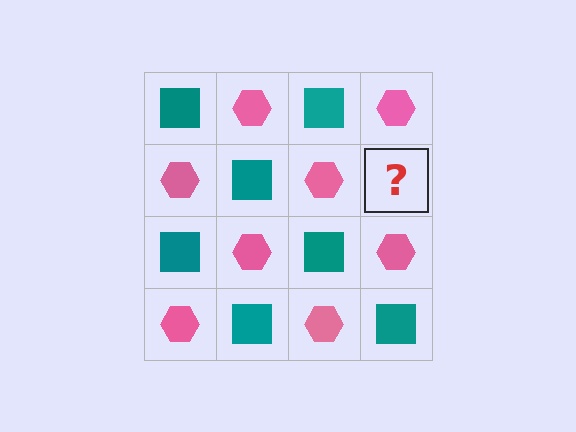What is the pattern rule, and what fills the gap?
The rule is that it alternates teal square and pink hexagon in a checkerboard pattern. The gap should be filled with a teal square.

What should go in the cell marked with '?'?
The missing cell should contain a teal square.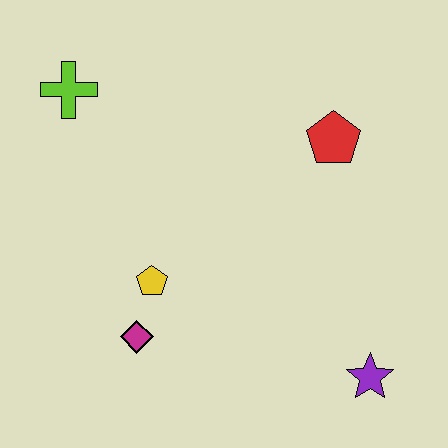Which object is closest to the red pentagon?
The yellow pentagon is closest to the red pentagon.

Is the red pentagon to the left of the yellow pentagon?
No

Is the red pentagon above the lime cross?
No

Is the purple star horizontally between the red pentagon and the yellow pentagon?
No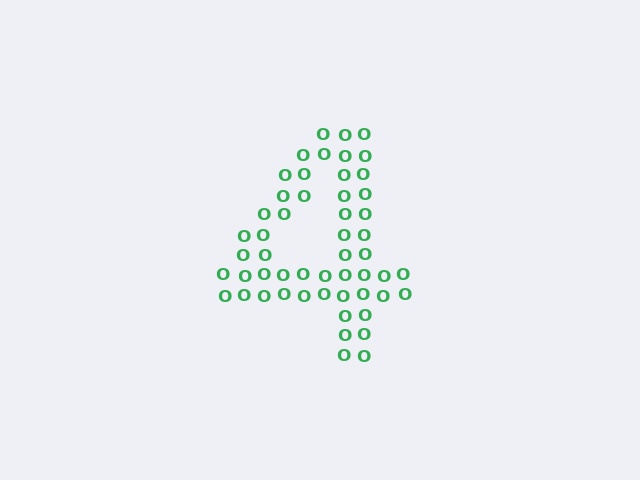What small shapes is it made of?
It is made of small letter O's.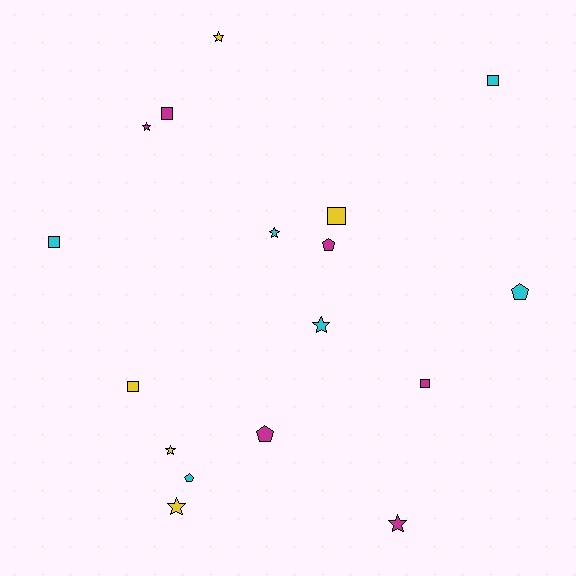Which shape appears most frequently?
Star, with 7 objects.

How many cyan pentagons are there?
There are 2 cyan pentagons.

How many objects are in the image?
There are 17 objects.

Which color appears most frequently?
Cyan, with 6 objects.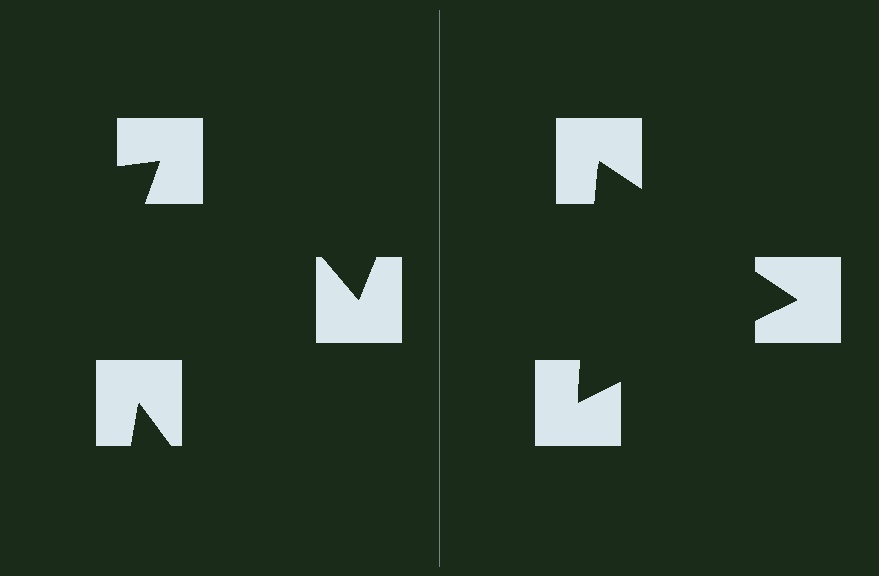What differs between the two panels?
The notched squares are positioned identically on both sides; only the wedge orientations differ. On the right they align to a triangle; on the left they are misaligned.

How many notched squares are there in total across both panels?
6 — 3 on each side.